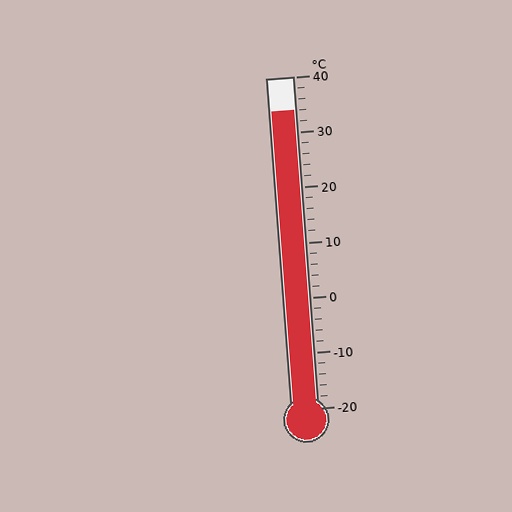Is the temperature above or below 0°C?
The temperature is above 0°C.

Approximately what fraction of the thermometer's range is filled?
The thermometer is filled to approximately 90% of its range.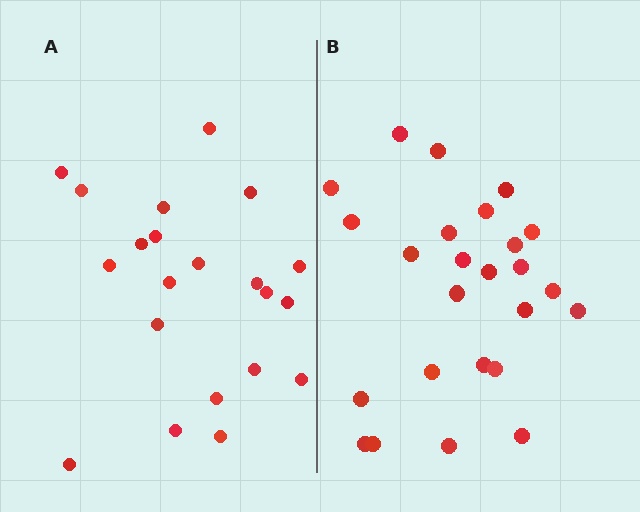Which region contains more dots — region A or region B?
Region B (the right region) has more dots.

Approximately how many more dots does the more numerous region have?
Region B has about 4 more dots than region A.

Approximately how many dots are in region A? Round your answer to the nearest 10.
About 20 dots. (The exact count is 21, which rounds to 20.)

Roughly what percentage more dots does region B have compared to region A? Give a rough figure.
About 20% more.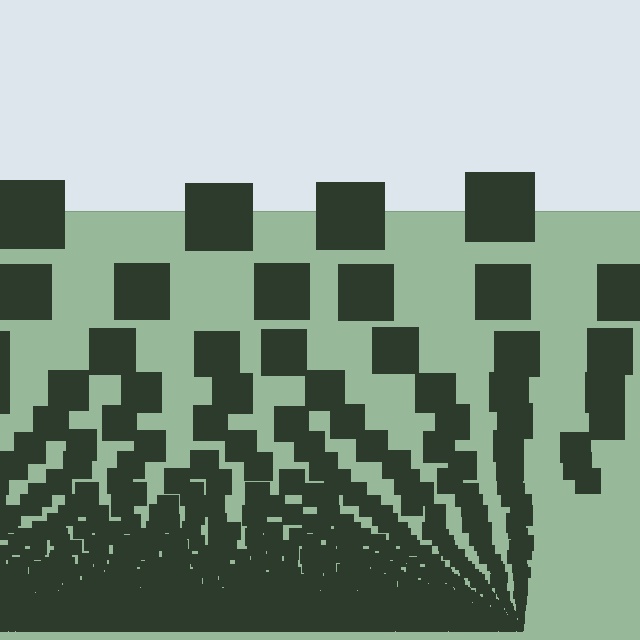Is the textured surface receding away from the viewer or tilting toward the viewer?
The surface appears to tilt toward the viewer. Texture elements get larger and sparser toward the top.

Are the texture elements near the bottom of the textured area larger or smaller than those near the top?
Smaller. The gradient is inverted — elements near the bottom are smaller and denser.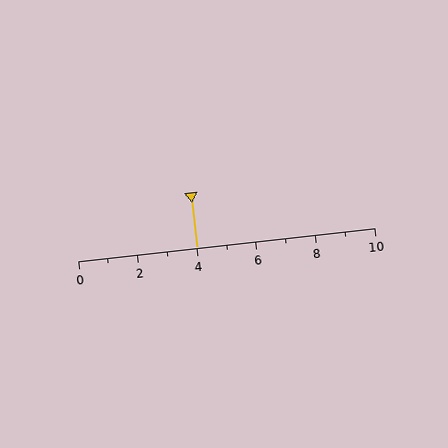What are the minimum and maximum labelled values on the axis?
The axis runs from 0 to 10.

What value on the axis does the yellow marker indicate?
The marker indicates approximately 4.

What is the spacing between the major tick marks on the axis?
The major ticks are spaced 2 apart.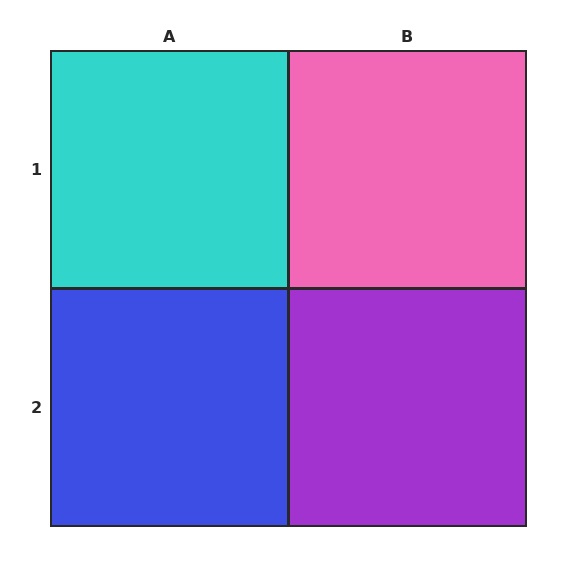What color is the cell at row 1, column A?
Cyan.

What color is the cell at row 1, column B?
Pink.